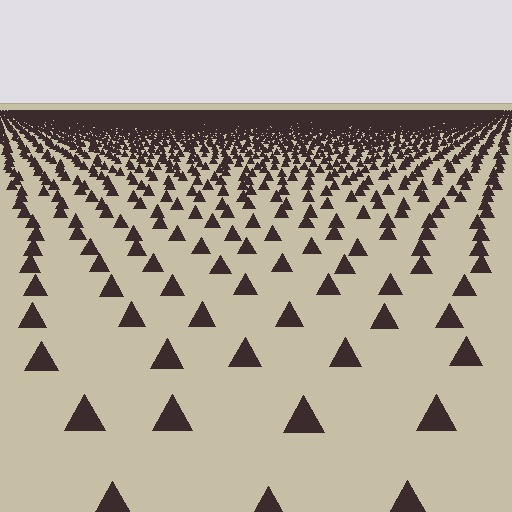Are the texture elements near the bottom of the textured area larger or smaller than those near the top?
Larger. Near the bottom, elements are closer to the viewer and appear at a bigger on-screen size.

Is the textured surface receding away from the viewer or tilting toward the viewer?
The surface is receding away from the viewer. Texture elements get smaller and denser toward the top.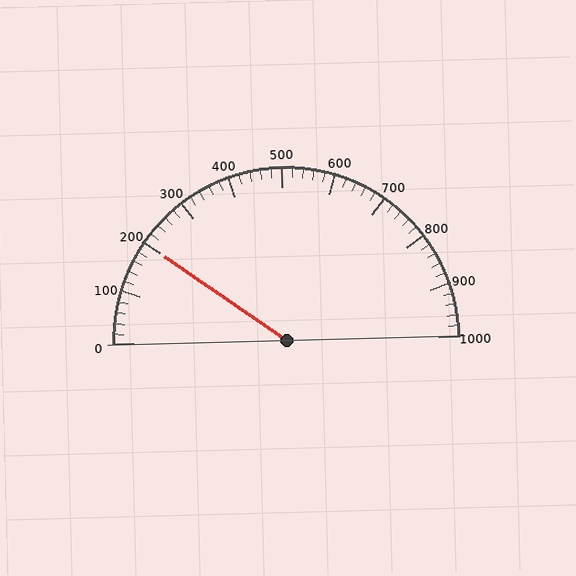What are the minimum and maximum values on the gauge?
The gauge ranges from 0 to 1000.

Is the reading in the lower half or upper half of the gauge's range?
The reading is in the lower half of the range (0 to 1000).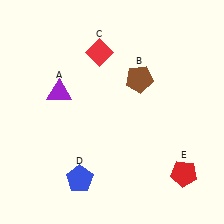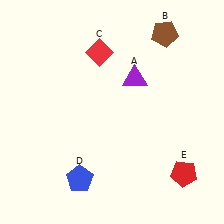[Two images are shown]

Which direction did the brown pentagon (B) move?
The brown pentagon (B) moved up.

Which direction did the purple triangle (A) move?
The purple triangle (A) moved right.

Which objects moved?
The objects that moved are: the purple triangle (A), the brown pentagon (B).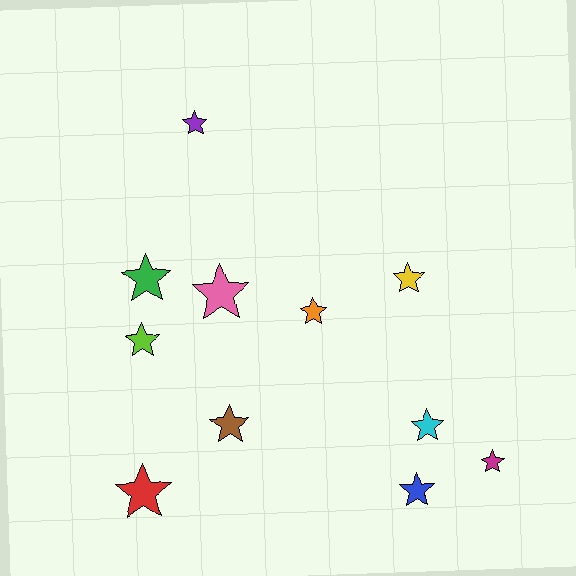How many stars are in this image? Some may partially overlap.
There are 11 stars.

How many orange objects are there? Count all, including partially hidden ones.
There is 1 orange object.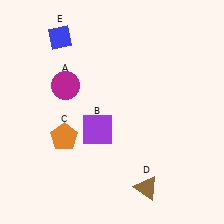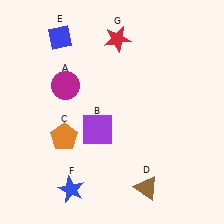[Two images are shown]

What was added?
A blue star (F), a red star (G) were added in Image 2.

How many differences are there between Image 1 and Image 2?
There are 2 differences between the two images.